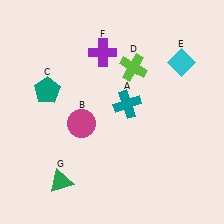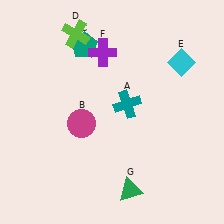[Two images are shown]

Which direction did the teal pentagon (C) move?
The teal pentagon (C) moved up.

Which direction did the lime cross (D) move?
The lime cross (D) moved left.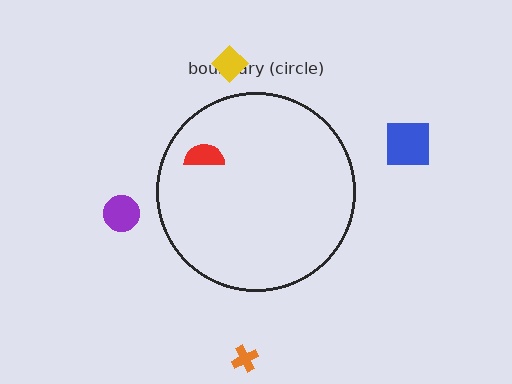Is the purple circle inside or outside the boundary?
Outside.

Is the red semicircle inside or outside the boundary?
Inside.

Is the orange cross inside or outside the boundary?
Outside.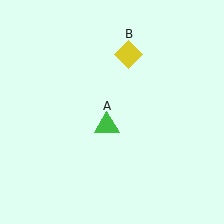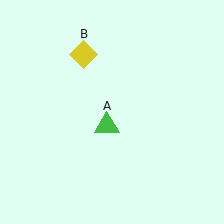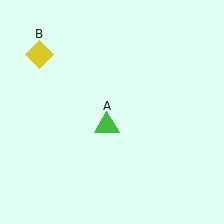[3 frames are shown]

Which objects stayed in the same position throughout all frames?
Green triangle (object A) remained stationary.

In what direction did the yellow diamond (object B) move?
The yellow diamond (object B) moved left.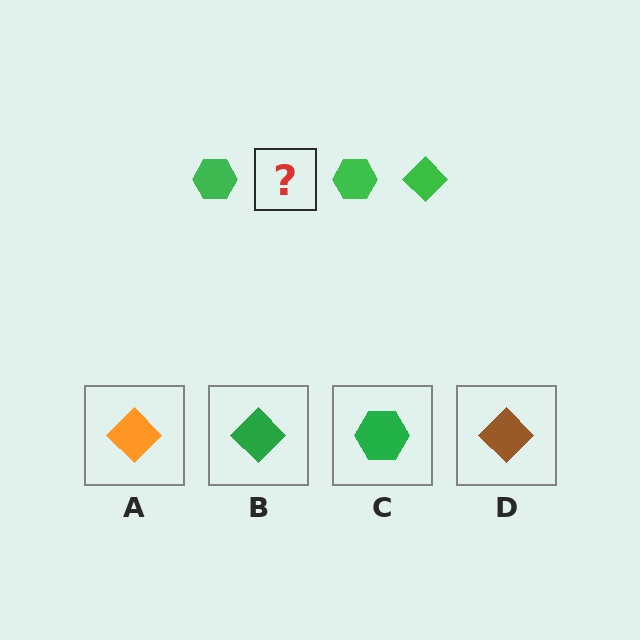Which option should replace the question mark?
Option B.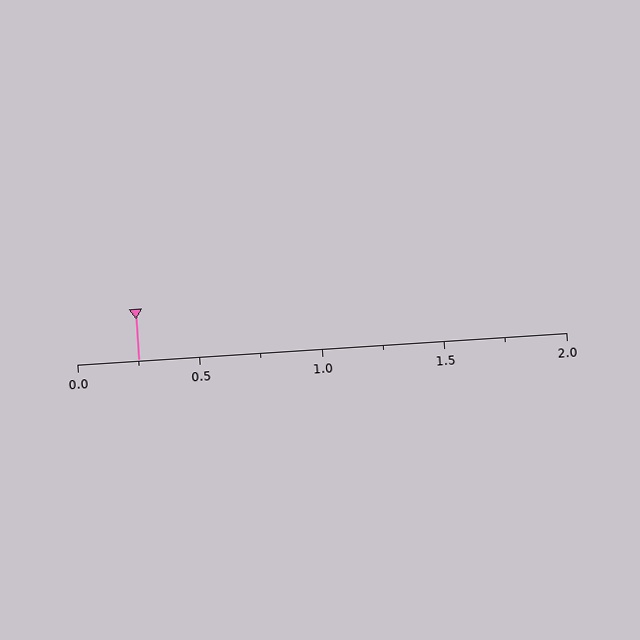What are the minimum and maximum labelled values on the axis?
The axis runs from 0.0 to 2.0.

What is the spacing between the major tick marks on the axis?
The major ticks are spaced 0.5 apart.